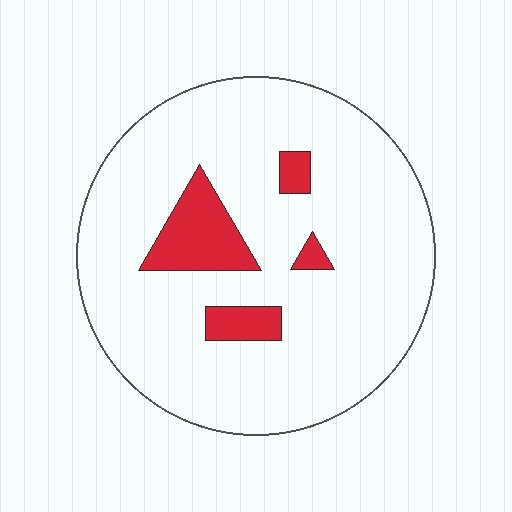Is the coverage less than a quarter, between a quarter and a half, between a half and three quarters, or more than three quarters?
Less than a quarter.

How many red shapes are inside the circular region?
4.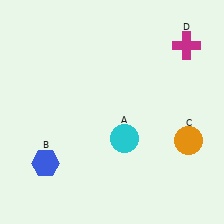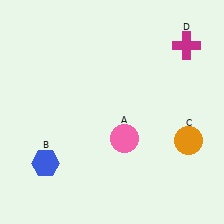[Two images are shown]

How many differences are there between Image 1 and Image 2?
There is 1 difference between the two images.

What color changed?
The circle (A) changed from cyan in Image 1 to pink in Image 2.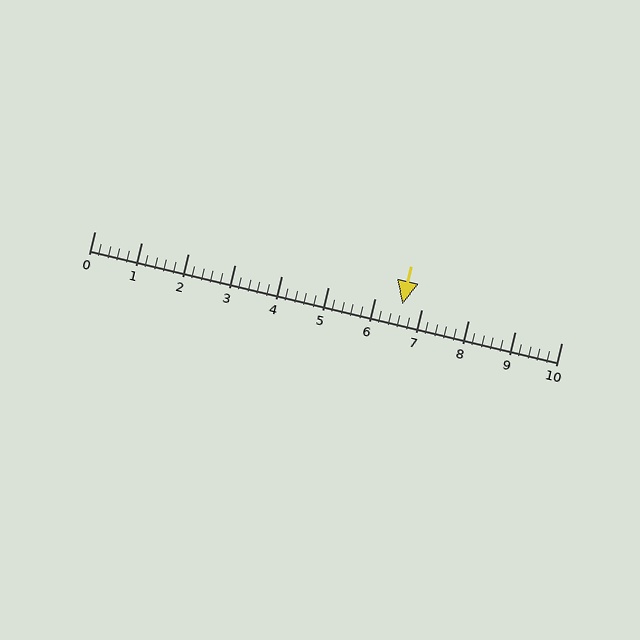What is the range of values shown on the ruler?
The ruler shows values from 0 to 10.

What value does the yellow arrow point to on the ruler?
The yellow arrow points to approximately 6.6.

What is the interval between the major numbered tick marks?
The major tick marks are spaced 1 units apart.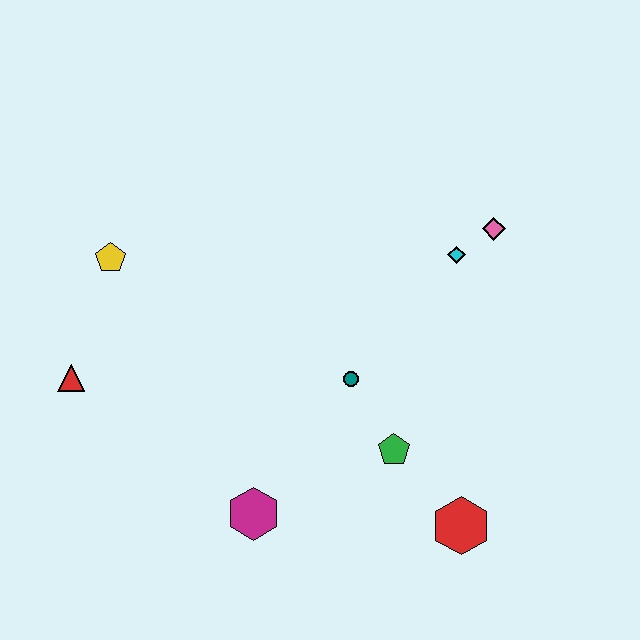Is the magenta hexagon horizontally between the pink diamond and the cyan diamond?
No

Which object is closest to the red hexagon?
The green pentagon is closest to the red hexagon.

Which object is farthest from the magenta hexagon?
The pink diamond is farthest from the magenta hexagon.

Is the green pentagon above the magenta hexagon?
Yes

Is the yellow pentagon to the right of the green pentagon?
No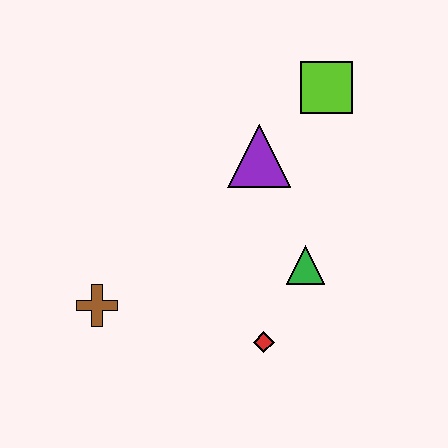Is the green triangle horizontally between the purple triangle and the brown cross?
No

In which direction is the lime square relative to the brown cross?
The lime square is to the right of the brown cross.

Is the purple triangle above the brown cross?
Yes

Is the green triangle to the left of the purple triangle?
No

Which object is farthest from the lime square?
The brown cross is farthest from the lime square.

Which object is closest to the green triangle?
The red diamond is closest to the green triangle.